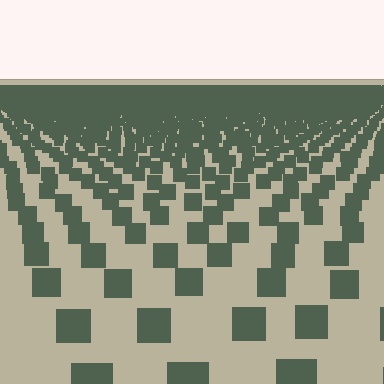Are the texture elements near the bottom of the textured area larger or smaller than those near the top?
Larger. Near the bottom, elements are closer to the viewer and appear at a bigger on-screen size.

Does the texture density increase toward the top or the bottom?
Density increases toward the top.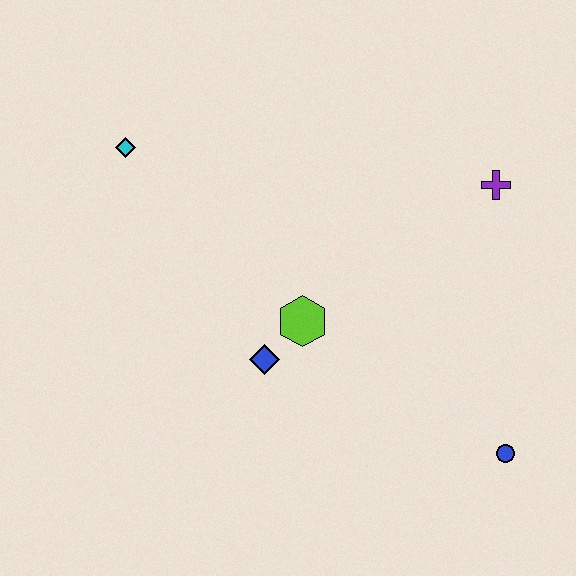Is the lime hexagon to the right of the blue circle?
No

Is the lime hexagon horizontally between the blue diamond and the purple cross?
Yes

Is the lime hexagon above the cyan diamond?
No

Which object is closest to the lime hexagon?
The blue diamond is closest to the lime hexagon.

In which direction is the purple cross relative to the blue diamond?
The purple cross is to the right of the blue diamond.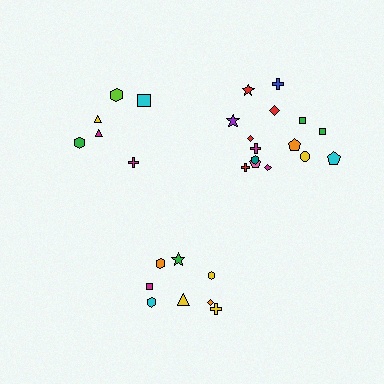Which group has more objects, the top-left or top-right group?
The top-right group.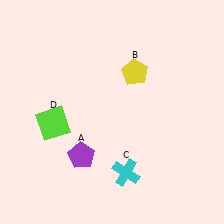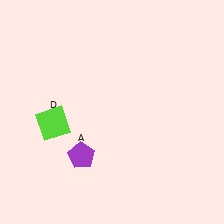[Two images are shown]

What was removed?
The yellow pentagon (B), the cyan cross (C) were removed in Image 2.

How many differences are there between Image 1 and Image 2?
There are 2 differences between the two images.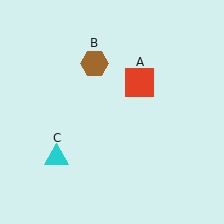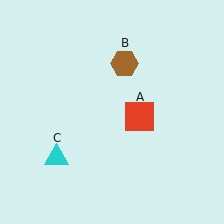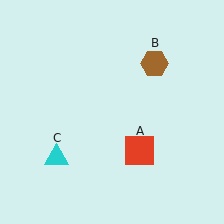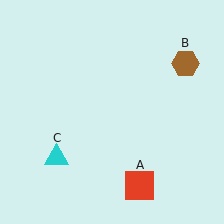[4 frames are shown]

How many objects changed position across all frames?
2 objects changed position: red square (object A), brown hexagon (object B).